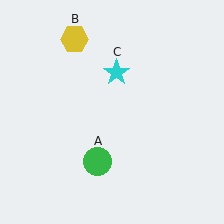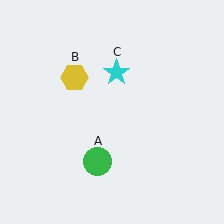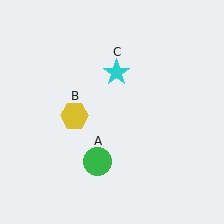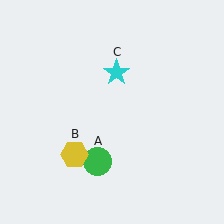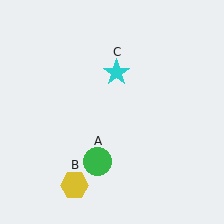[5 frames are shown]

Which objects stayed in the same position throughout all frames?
Green circle (object A) and cyan star (object C) remained stationary.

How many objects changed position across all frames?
1 object changed position: yellow hexagon (object B).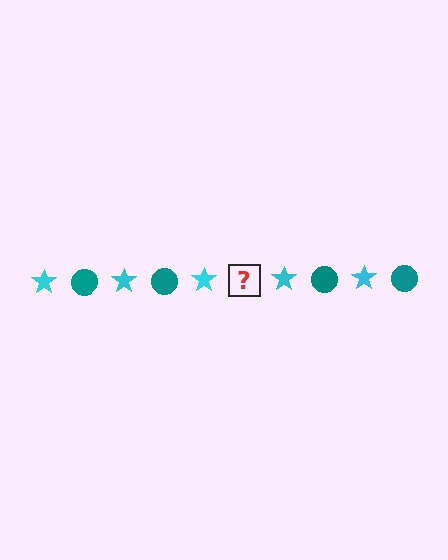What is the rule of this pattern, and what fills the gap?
The rule is that the pattern alternates between cyan star and teal circle. The gap should be filled with a teal circle.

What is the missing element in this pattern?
The missing element is a teal circle.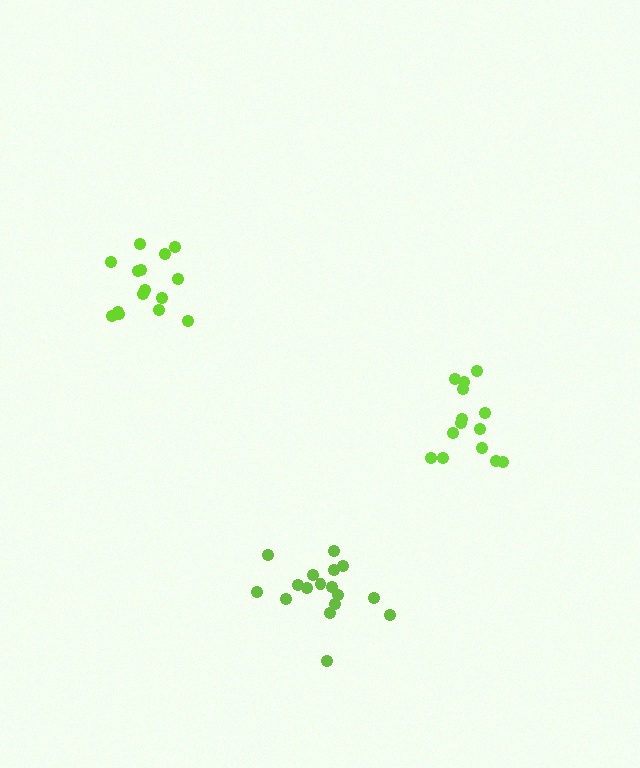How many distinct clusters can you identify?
There are 3 distinct clusters.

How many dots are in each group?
Group 1: 15 dots, Group 2: 14 dots, Group 3: 17 dots (46 total).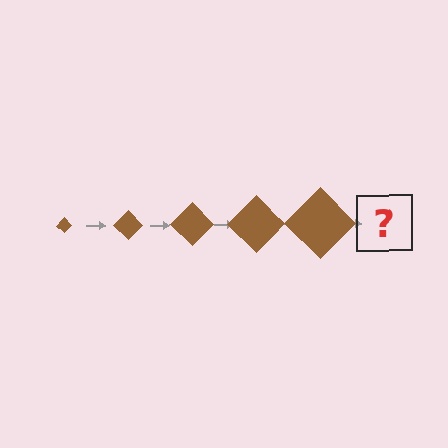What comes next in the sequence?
The next element should be a brown diamond, larger than the previous one.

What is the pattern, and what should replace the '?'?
The pattern is that the diamond gets progressively larger each step. The '?' should be a brown diamond, larger than the previous one.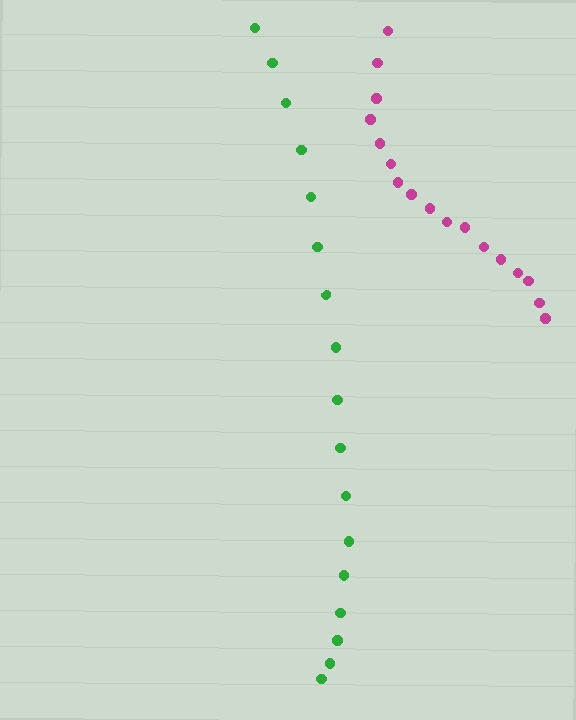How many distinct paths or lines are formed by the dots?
There are 2 distinct paths.